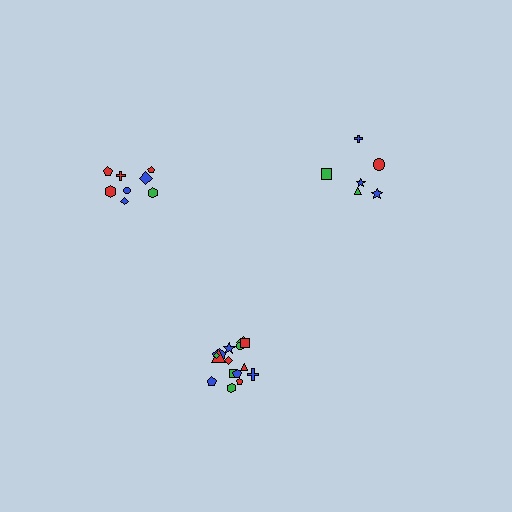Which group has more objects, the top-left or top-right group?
The top-left group.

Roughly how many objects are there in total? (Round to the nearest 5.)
Roughly 30 objects in total.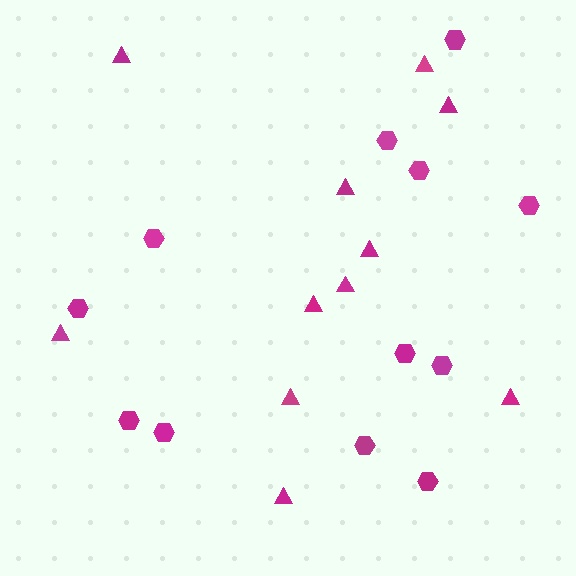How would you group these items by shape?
There are 2 groups: one group of hexagons (12) and one group of triangles (11).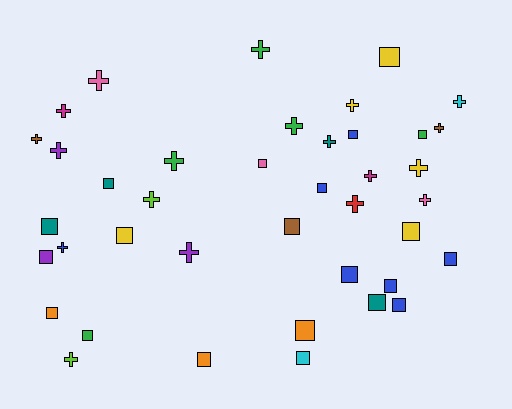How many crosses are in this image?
There are 19 crosses.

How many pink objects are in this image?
There are 3 pink objects.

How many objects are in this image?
There are 40 objects.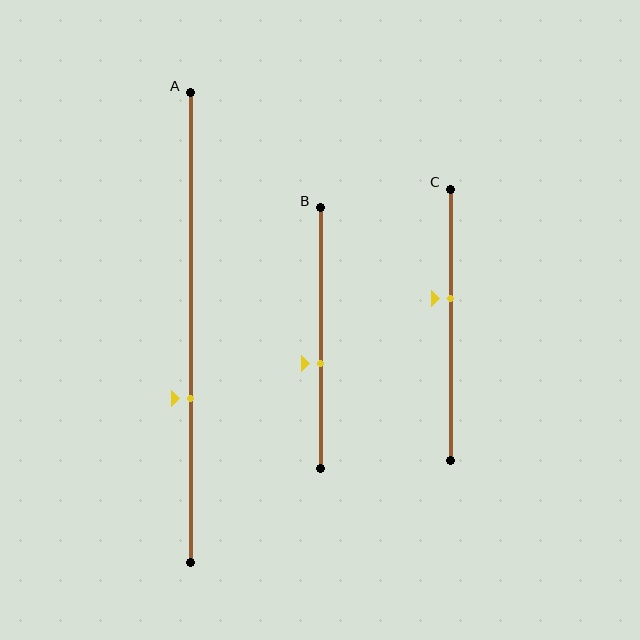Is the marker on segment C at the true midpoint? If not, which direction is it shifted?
No, the marker on segment C is shifted upward by about 10% of the segment length.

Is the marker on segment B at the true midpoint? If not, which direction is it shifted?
No, the marker on segment B is shifted downward by about 10% of the segment length.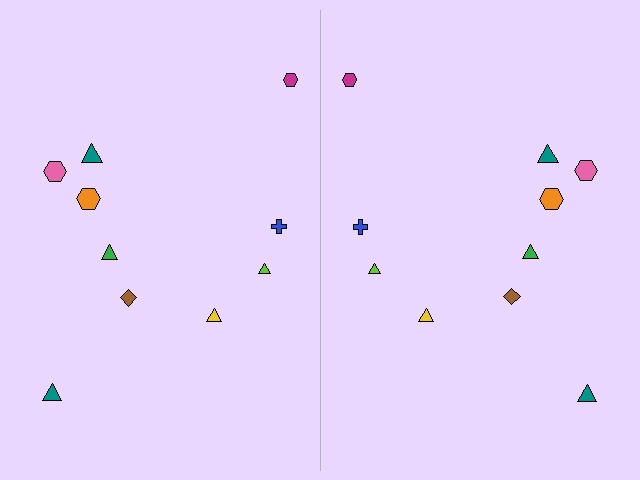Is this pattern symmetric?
Yes, this pattern has bilateral (reflection) symmetry.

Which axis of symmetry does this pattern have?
The pattern has a vertical axis of symmetry running through the center of the image.